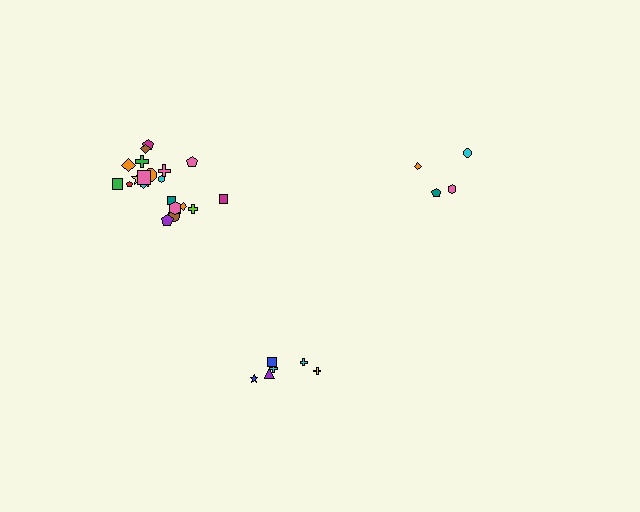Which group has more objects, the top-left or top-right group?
The top-left group.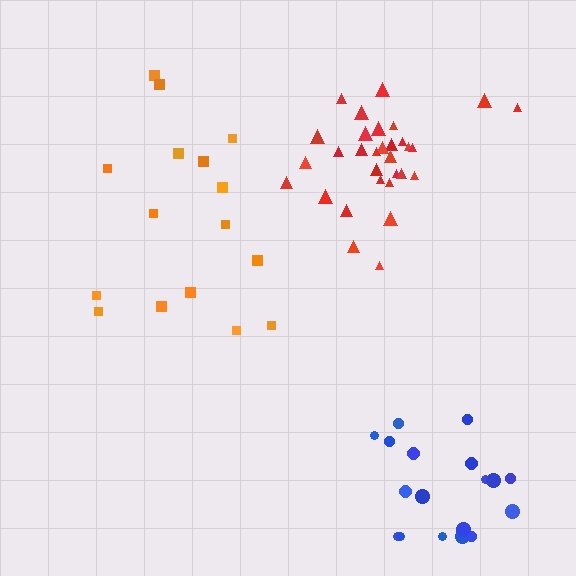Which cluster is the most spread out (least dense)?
Orange.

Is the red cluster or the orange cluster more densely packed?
Red.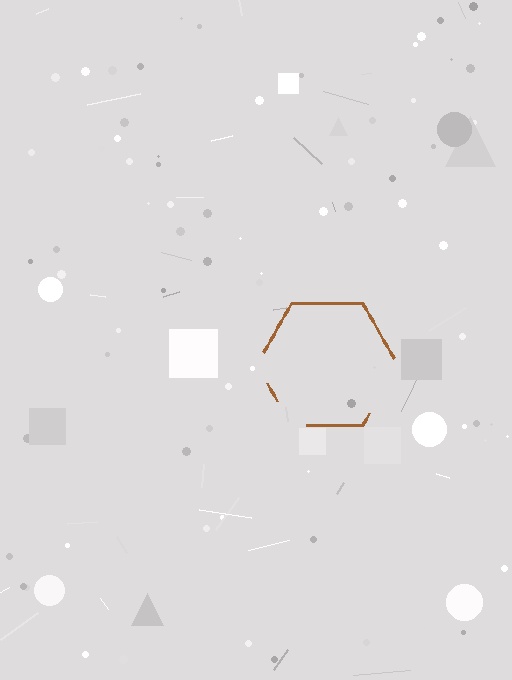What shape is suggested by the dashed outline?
The dashed outline suggests a hexagon.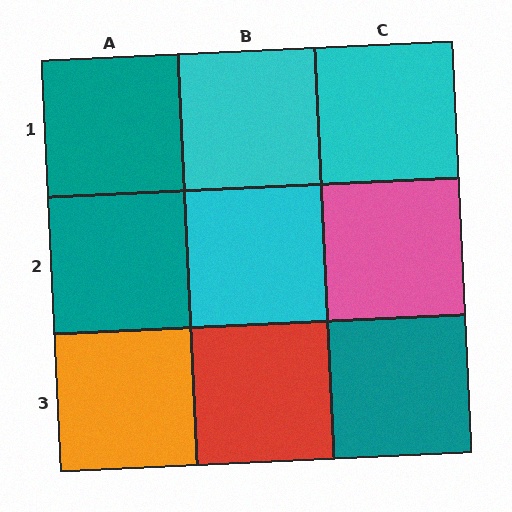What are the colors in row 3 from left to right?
Orange, red, teal.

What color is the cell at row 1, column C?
Cyan.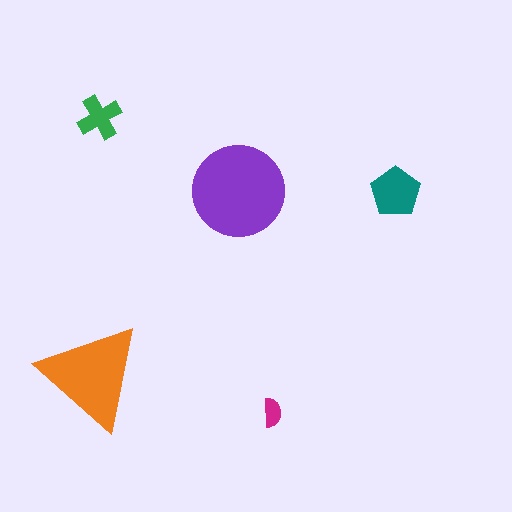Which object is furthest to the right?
The teal pentagon is rightmost.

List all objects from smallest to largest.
The magenta semicircle, the green cross, the teal pentagon, the orange triangle, the purple circle.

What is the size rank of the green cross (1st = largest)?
4th.